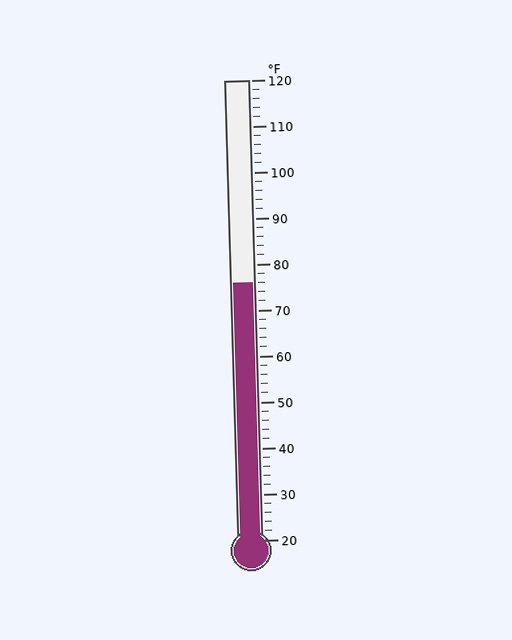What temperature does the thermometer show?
The thermometer shows approximately 76°F.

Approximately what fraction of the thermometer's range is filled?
The thermometer is filled to approximately 55% of its range.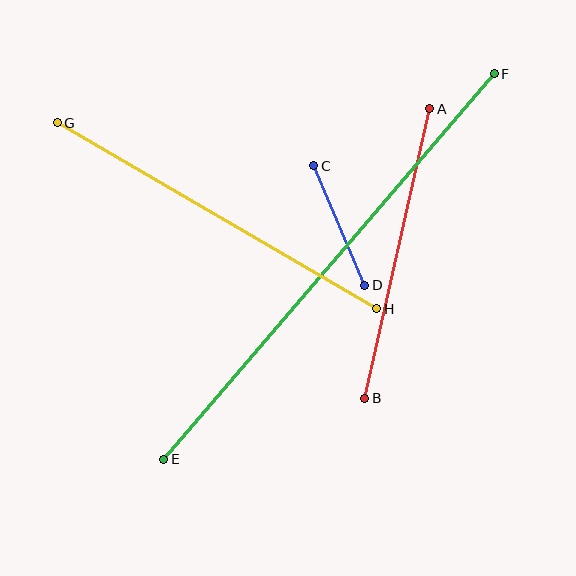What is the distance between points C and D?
The distance is approximately 130 pixels.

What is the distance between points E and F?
The distance is approximately 508 pixels.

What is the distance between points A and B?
The distance is approximately 297 pixels.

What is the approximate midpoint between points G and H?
The midpoint is at approximately (217, 216) pixels.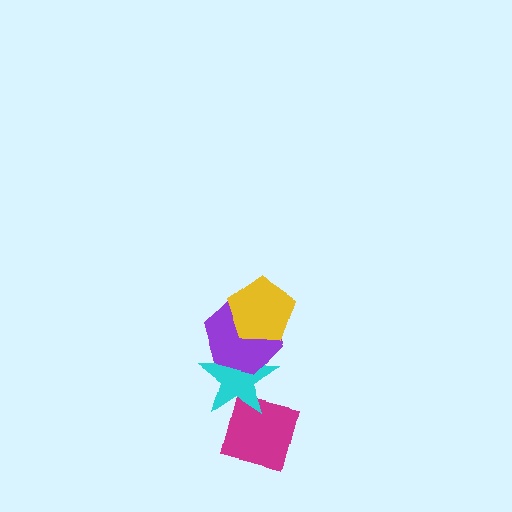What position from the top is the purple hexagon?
The purple hexagon is 2nd from the top.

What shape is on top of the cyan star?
The purple hexagon is on top of the cyan star.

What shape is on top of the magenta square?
The cyan star is on top of the magenta square.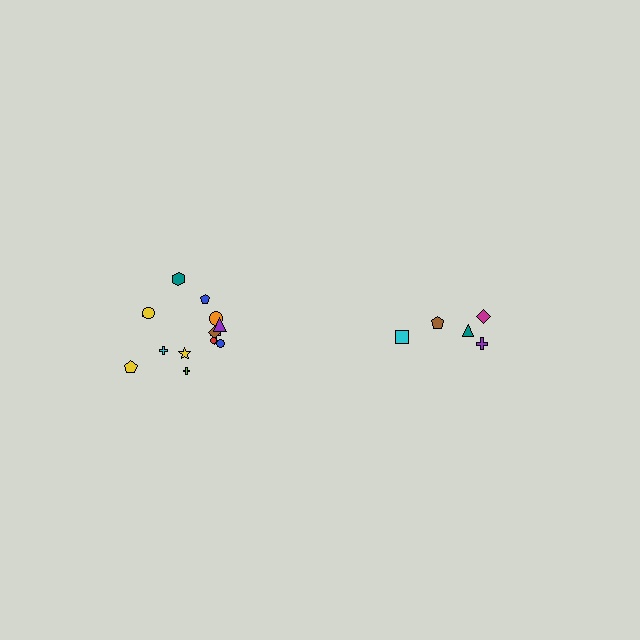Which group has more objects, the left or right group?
The left group.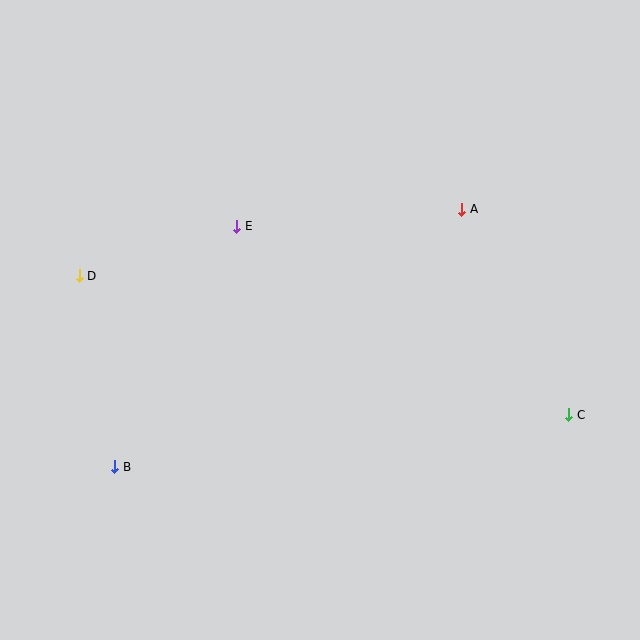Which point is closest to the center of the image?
Point E at (237, 226) is closest to the center.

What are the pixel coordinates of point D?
Point D is at (79, 276).